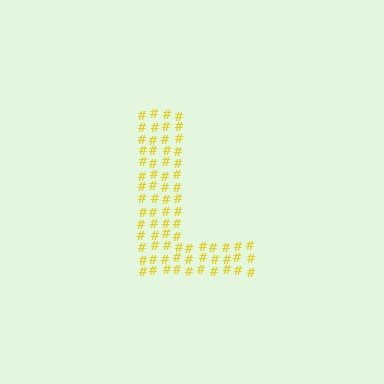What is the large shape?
The large shape is the letter L.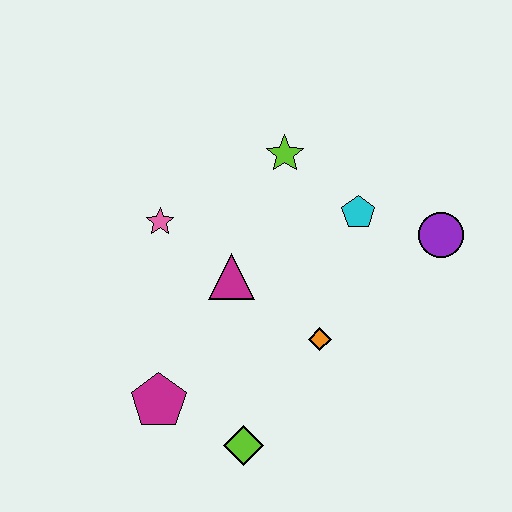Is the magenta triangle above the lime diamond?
Yes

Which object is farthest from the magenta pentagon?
The purple circle is farthest from the magenta pentagon.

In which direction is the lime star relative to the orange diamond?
The lime star is above the orange diamond.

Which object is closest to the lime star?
The cyan pentagon is closest to the lime star.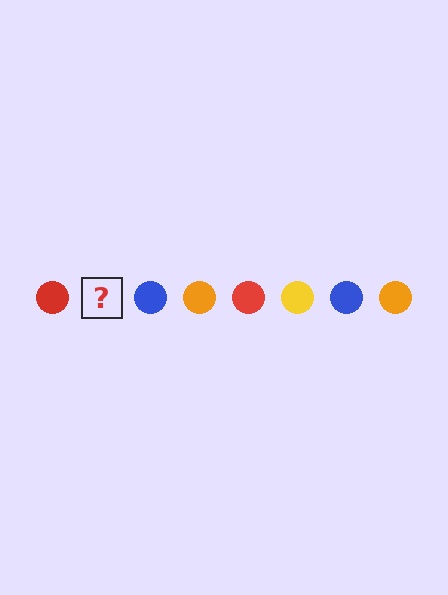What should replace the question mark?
The question mark should be replaced with a yellow circle.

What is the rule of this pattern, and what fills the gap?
The rule is that the pattern cycles through red, yellow, blue, orange circles. The gap should be filled with a yellow circle.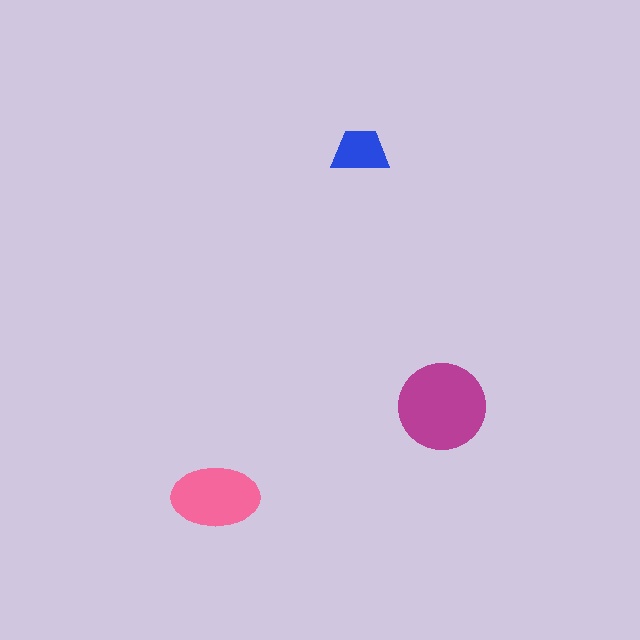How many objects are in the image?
There are 3 objects in the image.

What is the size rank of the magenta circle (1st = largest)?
1st.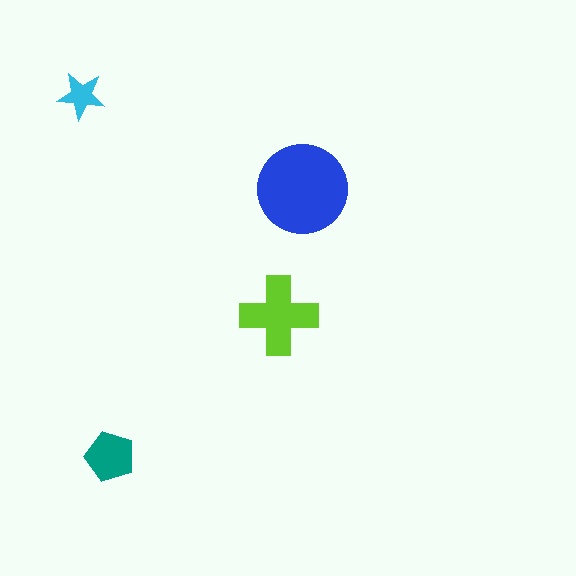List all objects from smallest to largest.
The cyan star, the teal pentagon, the lime cross, the blue circle.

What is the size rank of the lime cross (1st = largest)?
2nd.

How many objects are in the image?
There are 4 objects in the image.